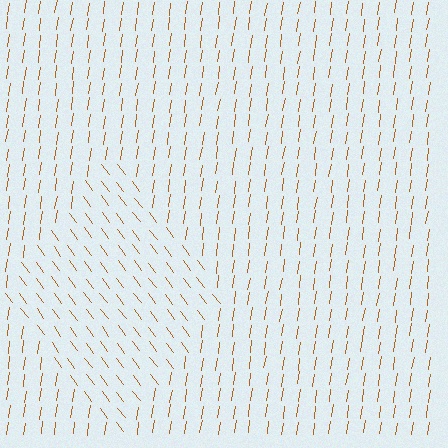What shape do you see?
I see a diamond.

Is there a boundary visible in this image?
Yes, there is a texture boundary formed by a change in line orientation.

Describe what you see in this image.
The image is filled with small brown line segments. A diamond region in the image has lines oriented differently from the surrounding lines, creating a visible texture boundary.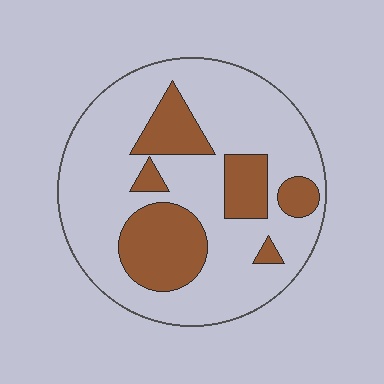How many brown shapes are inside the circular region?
6.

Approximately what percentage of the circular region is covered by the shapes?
Approximately 25%.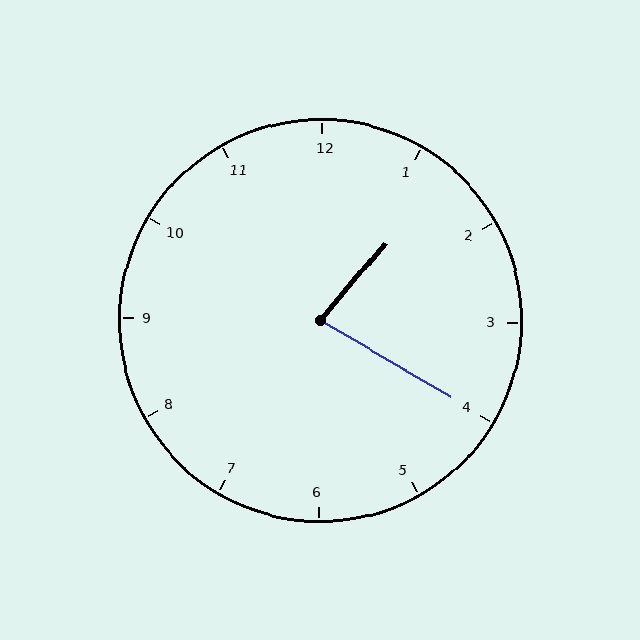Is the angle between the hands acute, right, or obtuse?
It is acute.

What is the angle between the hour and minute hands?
Approximately 80 degrees.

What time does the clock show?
1:20.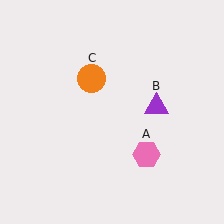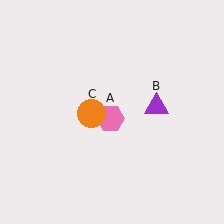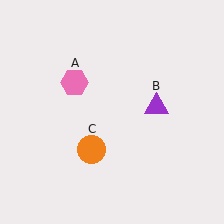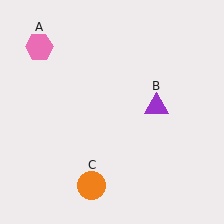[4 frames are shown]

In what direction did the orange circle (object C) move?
The orange circle (object C) moved down.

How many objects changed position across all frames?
2 objects changed position: pink hexagon (object A), orange circle (object C).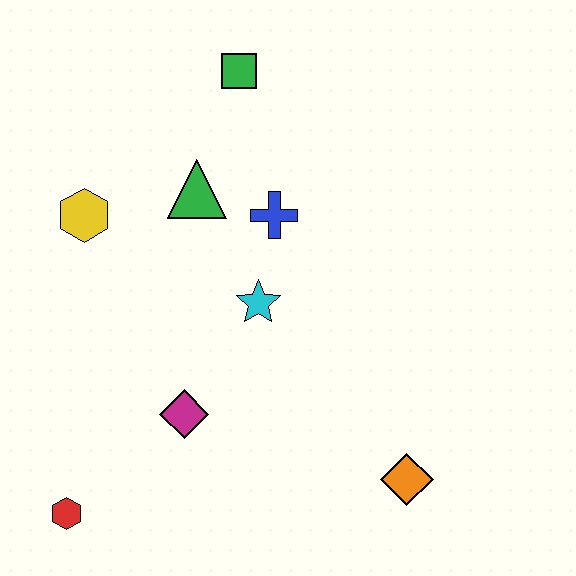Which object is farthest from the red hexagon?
The green square is farthest from the red hexagon.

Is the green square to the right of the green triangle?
Yes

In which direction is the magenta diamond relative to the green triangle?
The magenta diamond is below the green triangle.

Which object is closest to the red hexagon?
The magenta diamond is closest to the red hexagon.